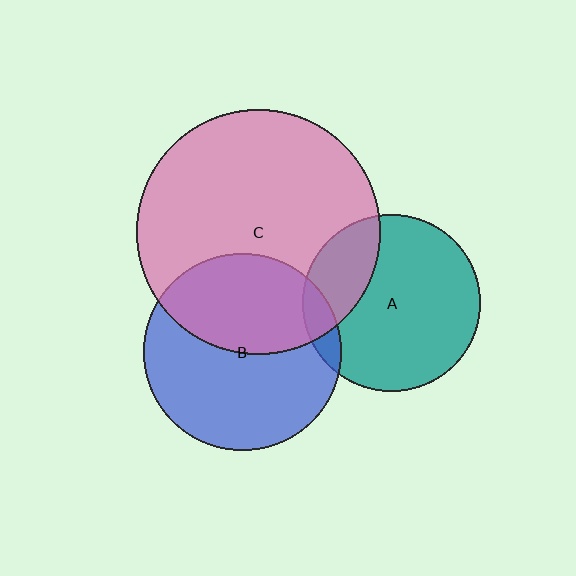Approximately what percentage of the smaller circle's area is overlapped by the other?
Approximately 25%.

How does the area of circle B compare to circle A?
Approximately 1.2 times.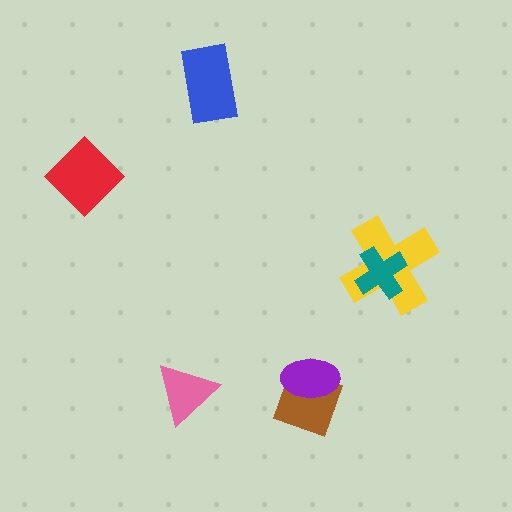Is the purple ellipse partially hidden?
No, no other shape covers it.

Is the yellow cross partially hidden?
Yes, it is partially covered by another shape.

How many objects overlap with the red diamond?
0 objects overlap with the red diamond.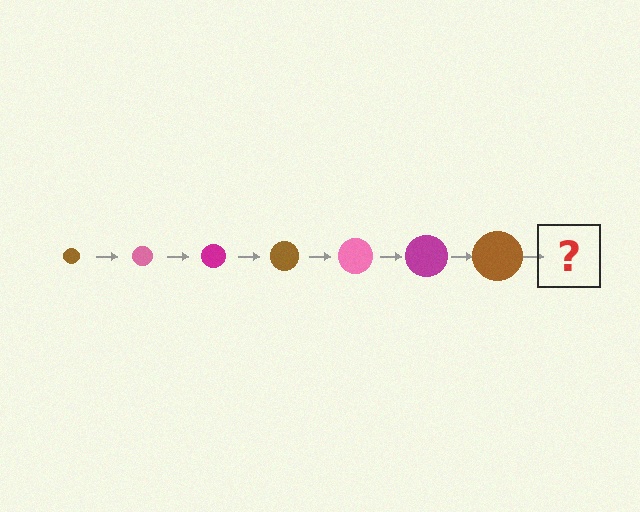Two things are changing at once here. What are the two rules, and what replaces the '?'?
The two rules are that the circle grows larger each step and the color cycles through brown, pink, and magenta. The '?' should be a pink circle, larger than the previous one.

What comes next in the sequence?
The next element should be a pink circle, larger than the previous one.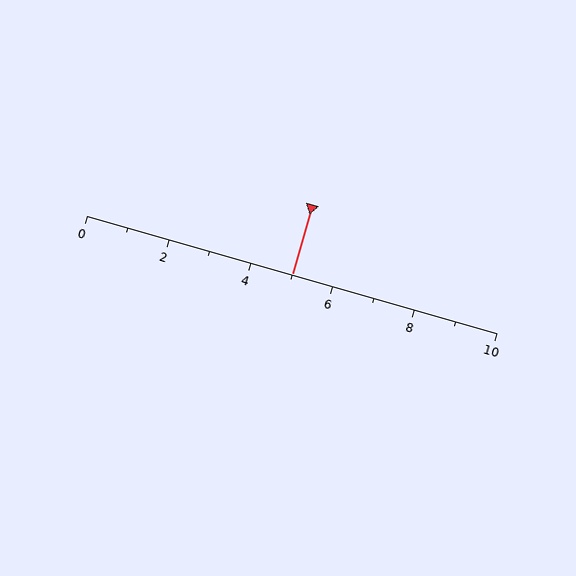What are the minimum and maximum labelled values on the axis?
The axis runs from 0 to 10.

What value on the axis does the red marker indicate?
The marker indicates approximately 5.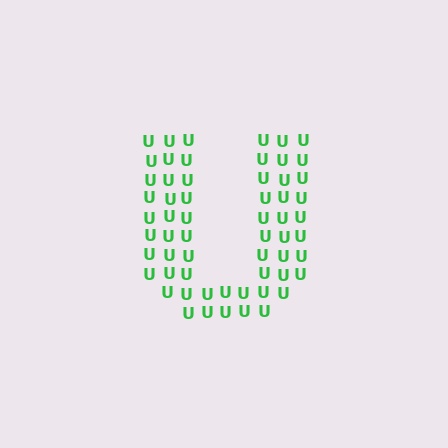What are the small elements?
The small elements are letter U's.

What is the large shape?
The large shape is the letter U.